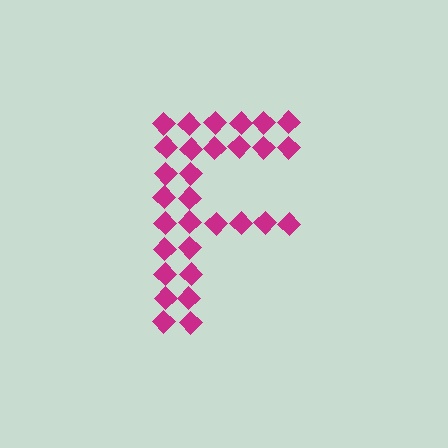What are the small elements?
The small elements are diamonds.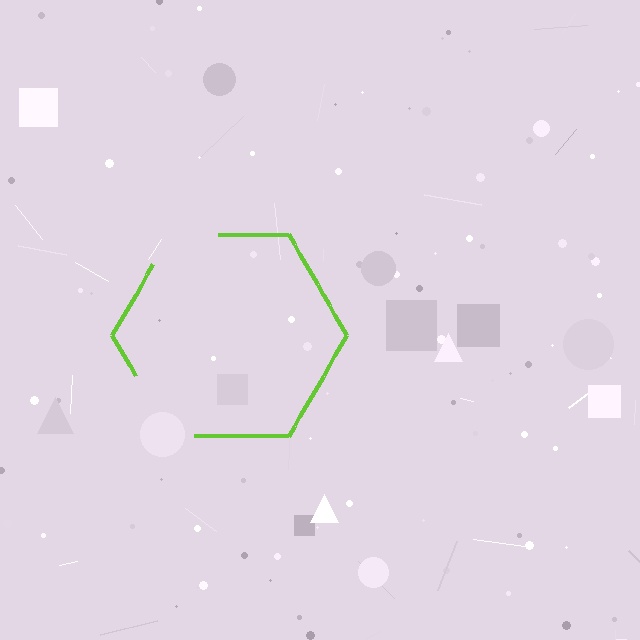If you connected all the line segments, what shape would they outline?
They would outline a hexagon.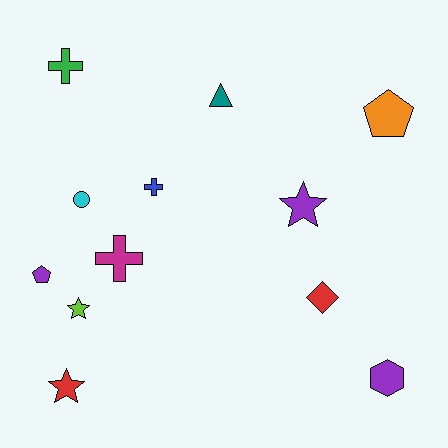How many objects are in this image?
There are 12 objects.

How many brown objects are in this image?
There are no brown objects.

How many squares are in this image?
There are no squares.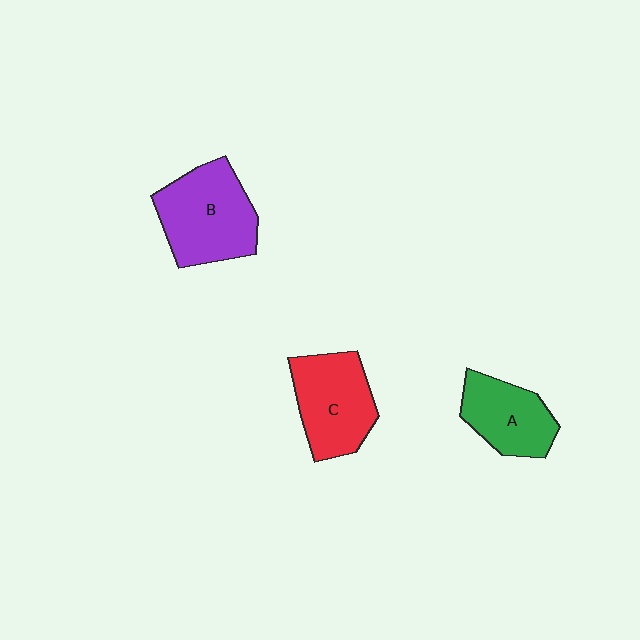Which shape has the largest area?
Shape B (purple).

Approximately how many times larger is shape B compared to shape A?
Approximately 1.4 times.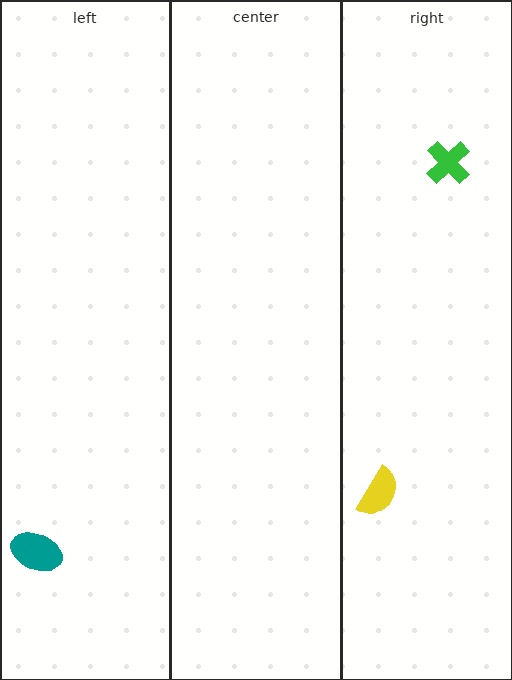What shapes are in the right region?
The yellow semicircle, the green cross.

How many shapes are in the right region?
2.